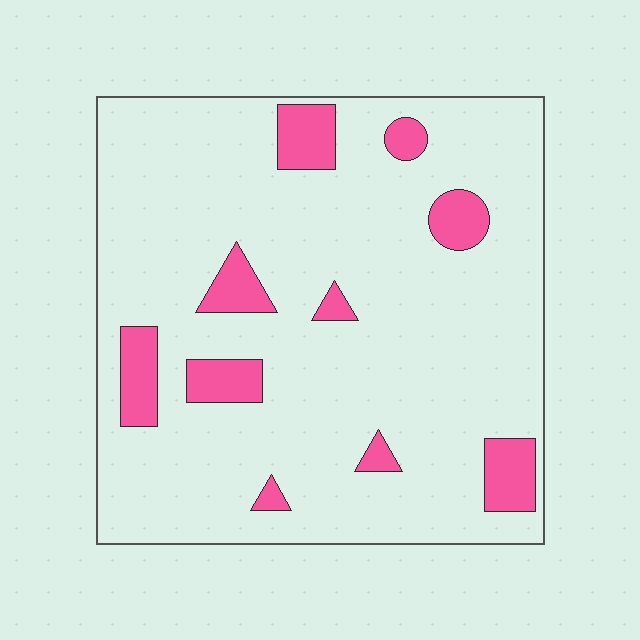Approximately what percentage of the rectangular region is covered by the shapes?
Approximately 15%.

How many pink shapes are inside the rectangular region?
10.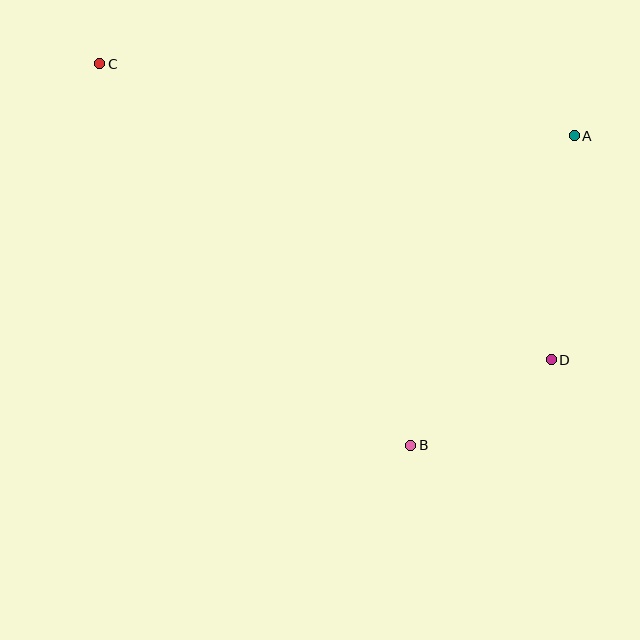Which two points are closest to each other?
Points B and D are closest to each other.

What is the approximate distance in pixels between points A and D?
The distance between A and D is approximately 225 pixels.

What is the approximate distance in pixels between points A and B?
The distance between A and B is approximately 350 pixels.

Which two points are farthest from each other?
Points C and D are farthest from each other.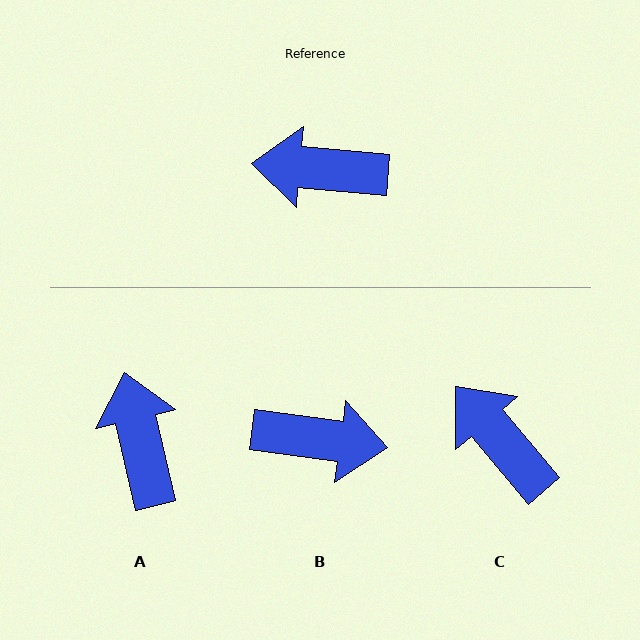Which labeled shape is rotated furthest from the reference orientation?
B, about 177 degrees away.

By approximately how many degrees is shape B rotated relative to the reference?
Approximately 177 degrees counter-clockwise.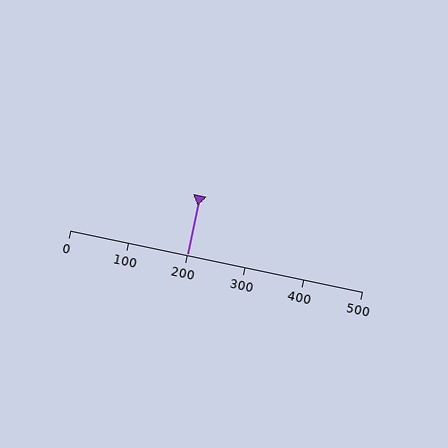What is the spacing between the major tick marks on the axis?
The major ticks are spaced 100 apart.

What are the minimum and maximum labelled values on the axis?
The axis runs from 0 to 500.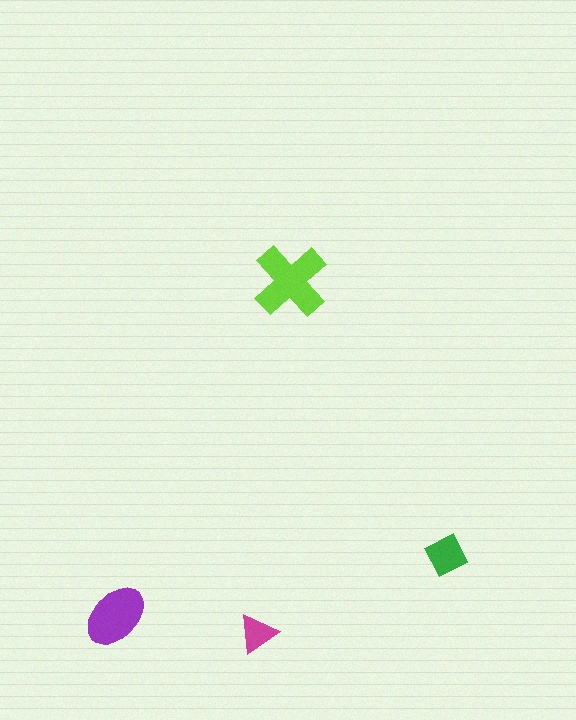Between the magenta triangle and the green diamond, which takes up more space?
The green diamond.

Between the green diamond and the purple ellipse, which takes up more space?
The purple ellipse.